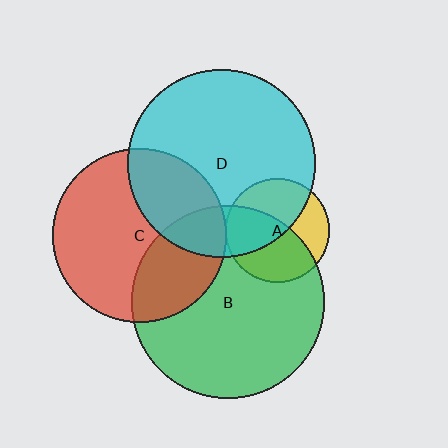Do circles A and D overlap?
Yes.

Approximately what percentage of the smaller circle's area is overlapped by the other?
Approximately 50%.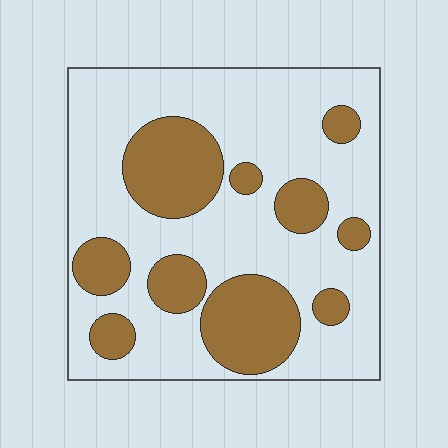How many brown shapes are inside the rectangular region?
10.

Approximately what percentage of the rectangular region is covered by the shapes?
Approximately 30%.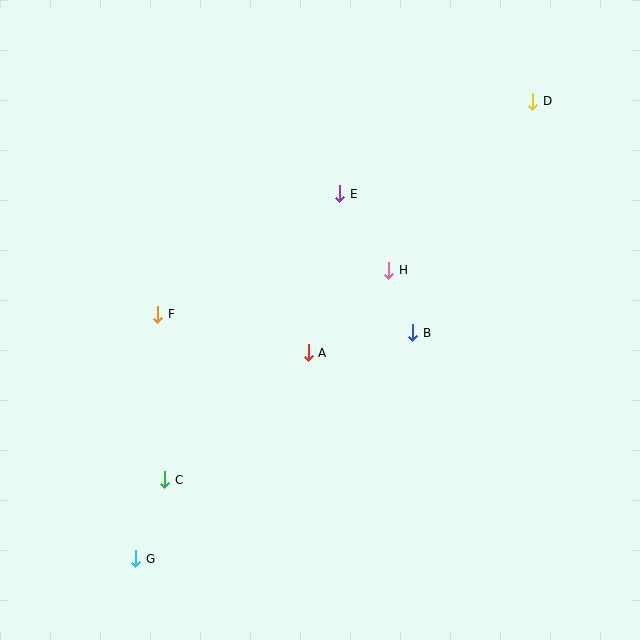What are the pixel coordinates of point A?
Point A is at (308, 353).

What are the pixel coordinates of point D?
Point D is at (533, 101).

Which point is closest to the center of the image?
Point A at (308, 353) is closest to the center.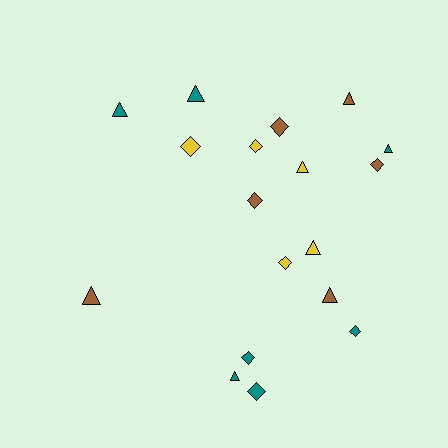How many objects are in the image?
There are 18 objects.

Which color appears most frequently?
Teal, with 7 objects.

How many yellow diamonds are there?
There are 3 yellow diamonds.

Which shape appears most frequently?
Diamond, with 9 objects.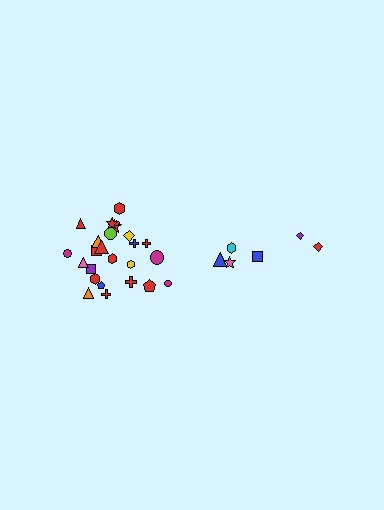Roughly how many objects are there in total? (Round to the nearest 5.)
Roughly 30 objects in total.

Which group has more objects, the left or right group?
The left group.